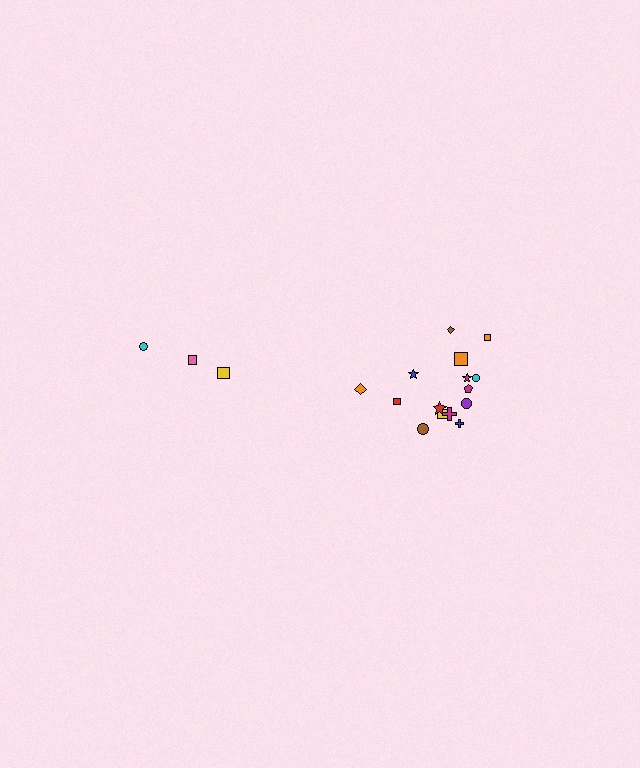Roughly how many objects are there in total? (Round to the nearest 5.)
Roughly 20 objects in total.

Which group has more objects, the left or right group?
The right group.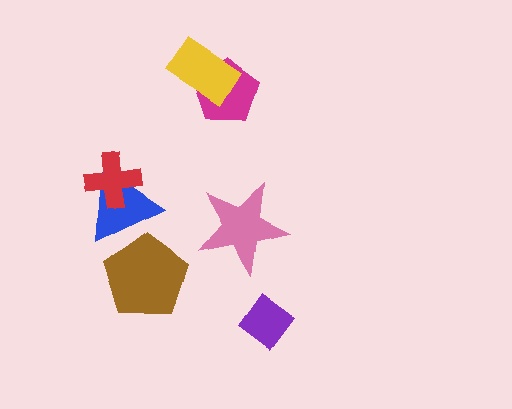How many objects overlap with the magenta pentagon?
1 object overlaps with the magenta pentagon.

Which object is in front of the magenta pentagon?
The yellow rectangle is in front of the magenta pentagon.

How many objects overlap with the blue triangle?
2 objects overlap with the blue triangle.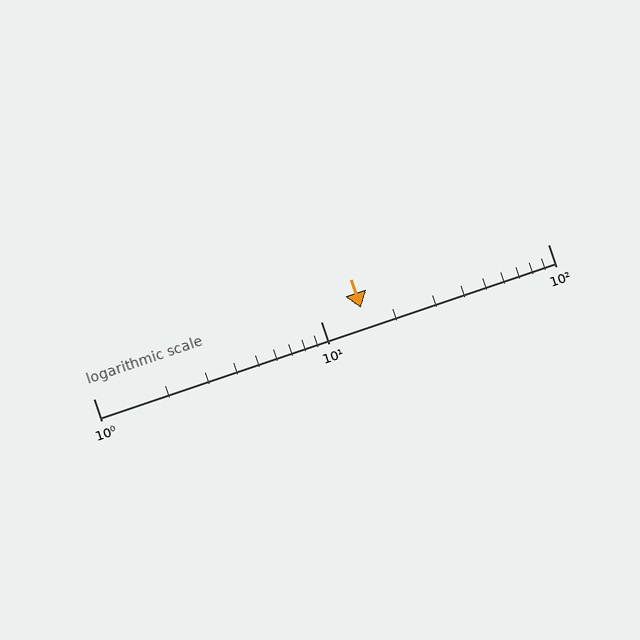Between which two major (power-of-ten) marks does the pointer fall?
The pointer is between 10 and 100.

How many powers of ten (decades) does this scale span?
The scale spans 2 decades, from 1 to 100.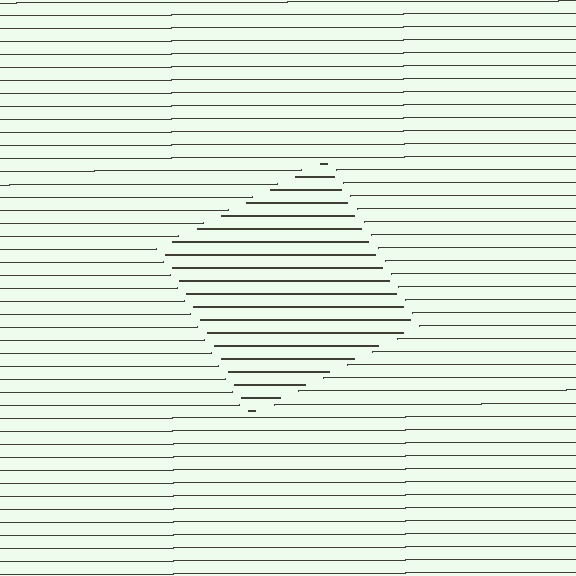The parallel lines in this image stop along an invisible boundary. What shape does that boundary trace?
An illusory square. The interior of the shape contains the same grating, shifted by half a period — the contour is defined by the phase discontinuity where line-ends from the inner and outer gratings abut.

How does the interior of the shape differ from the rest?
The interior of the shape contains the same grating, shifted by half a period — the contour is defined by the phase discontinuity where line-ends from the inner and outer gratings abut.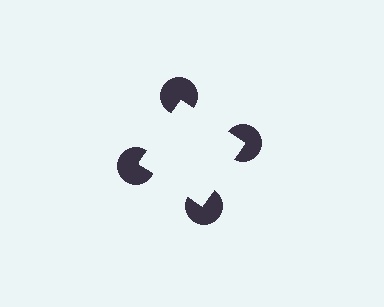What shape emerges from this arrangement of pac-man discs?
An illusory square — its edges are inferred from the aligned wedge cuts in the pac-man discs, not physically drawn.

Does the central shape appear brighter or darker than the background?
It typically appears slightly brighter than the background, even though no actual brightness change is drawn.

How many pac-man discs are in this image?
There are 4 — one at each vertex of the illusory square.